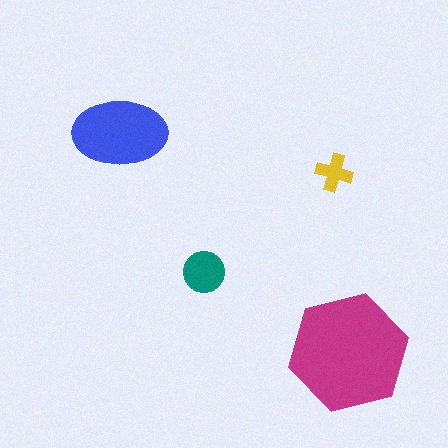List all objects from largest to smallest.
The magenta hexagon, the blue ellipse, the teal circle, the yellow cross.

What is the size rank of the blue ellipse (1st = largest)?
2nd.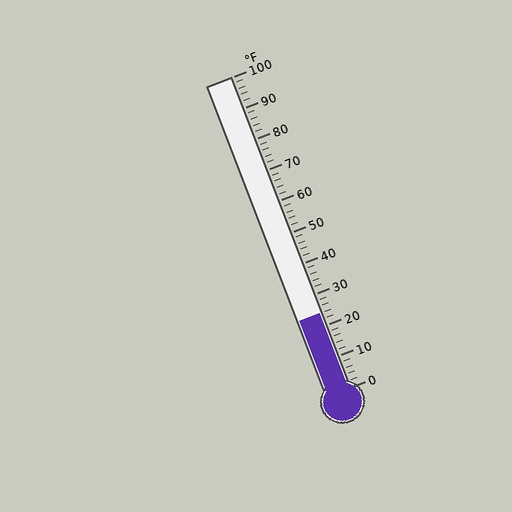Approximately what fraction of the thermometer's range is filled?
The thermometer is filled to approximately 25% of its range.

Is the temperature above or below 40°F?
The temperature is below 40°F.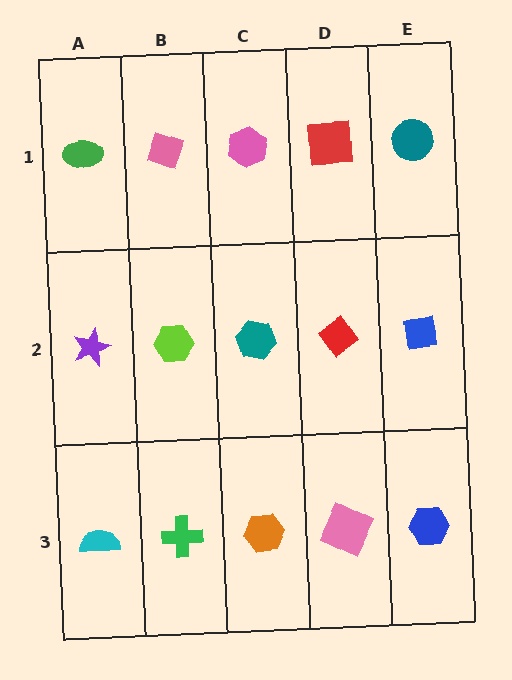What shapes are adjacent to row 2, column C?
A pink hexagon (row 1, column C), an orange hexagon (row 3, column C), a lime hexagon (row 2, column B), a red diamond (row 2, column D).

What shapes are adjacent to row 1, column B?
A lime hexagon (row 2, column B), a green ellipse (row 1, column A), a pink hexagon (row 1, column C).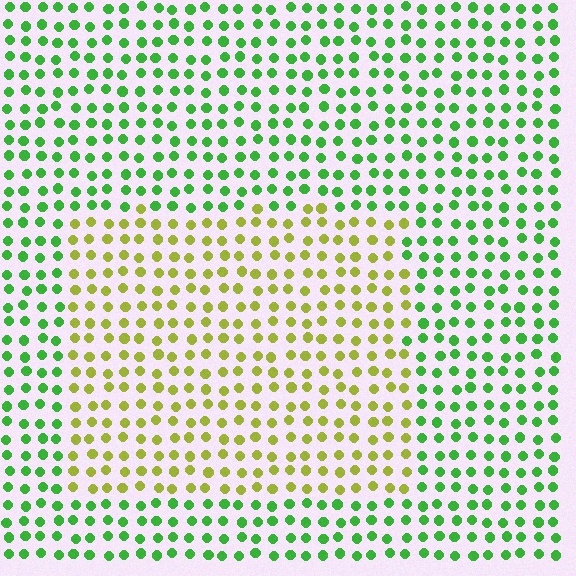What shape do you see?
I see a rectangle.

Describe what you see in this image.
The image is filled with small green elements in a uniform arrangement. A rectangle-shaped region is visible where the elements are tinted to a slightly different hue, forming a subtle color boundary.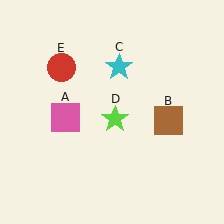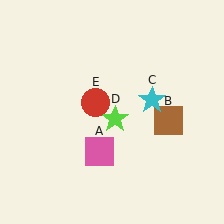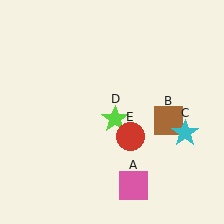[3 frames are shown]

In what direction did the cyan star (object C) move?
The cyan star (object C) moved down and to the right.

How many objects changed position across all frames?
3 objects changed position: pink square (object A), cyan star (object C), red circle (object E).